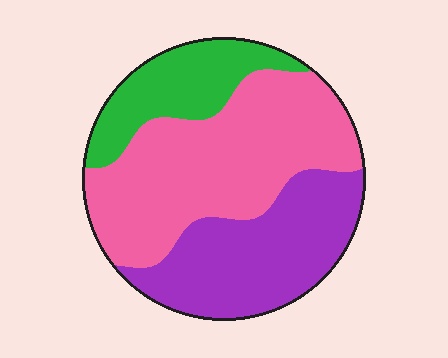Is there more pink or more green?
Pink.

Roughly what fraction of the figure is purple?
Purple takes up about one third (1/3) of the figure.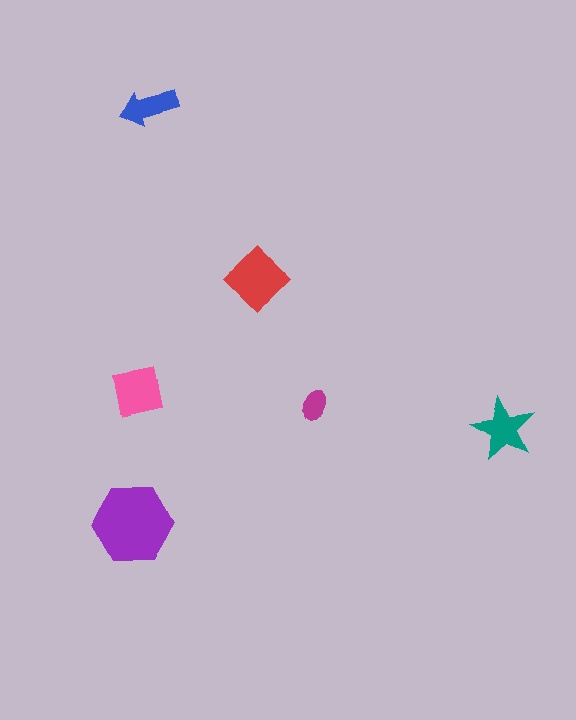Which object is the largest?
The purple hexagon.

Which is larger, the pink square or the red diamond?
The red diamond.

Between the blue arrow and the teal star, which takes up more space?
The teal star.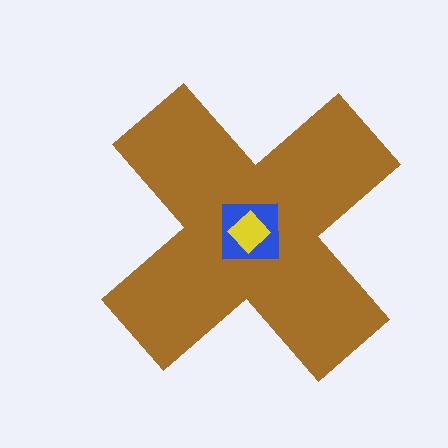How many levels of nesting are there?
3.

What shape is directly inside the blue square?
The yellow diamond.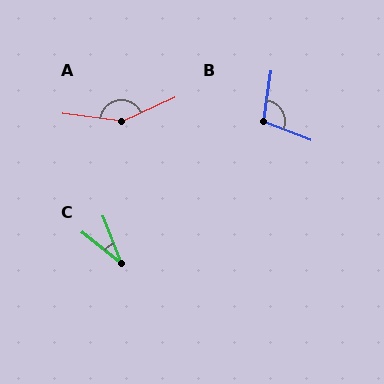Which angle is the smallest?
C, at approximately 30 degrees.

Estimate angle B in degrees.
Approximately 104 degrees.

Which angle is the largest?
A, at approximately 148 degrees.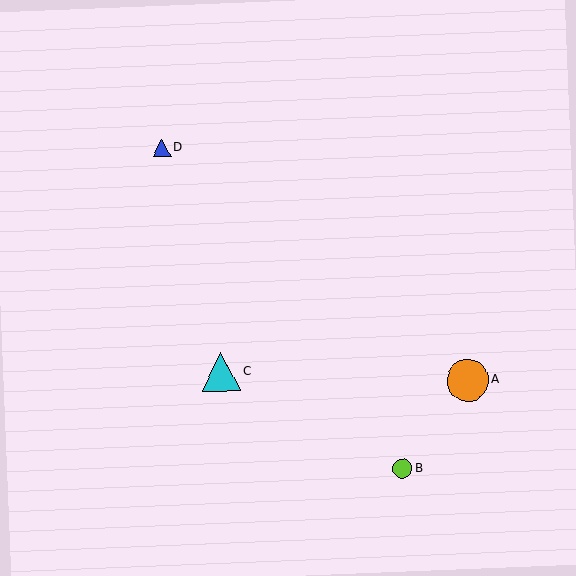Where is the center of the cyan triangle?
The center of the cyan triangle is at (221, 372).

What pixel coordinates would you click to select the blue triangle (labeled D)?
Click at (162, 148) to select the blue triangle D.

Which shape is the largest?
The orange circle (labeled A) is the largest.